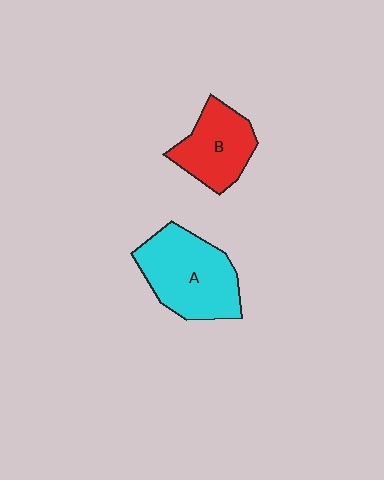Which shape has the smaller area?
Shape B (red).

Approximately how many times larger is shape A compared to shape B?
Approximately 1.4 times.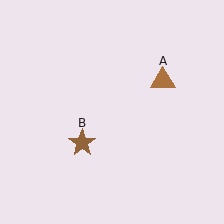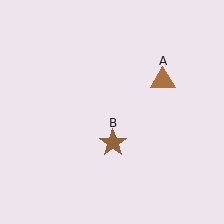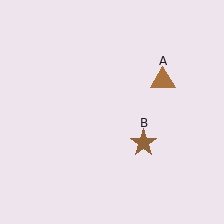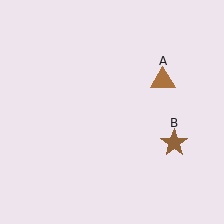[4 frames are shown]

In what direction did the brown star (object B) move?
The brown star (object B) moved right.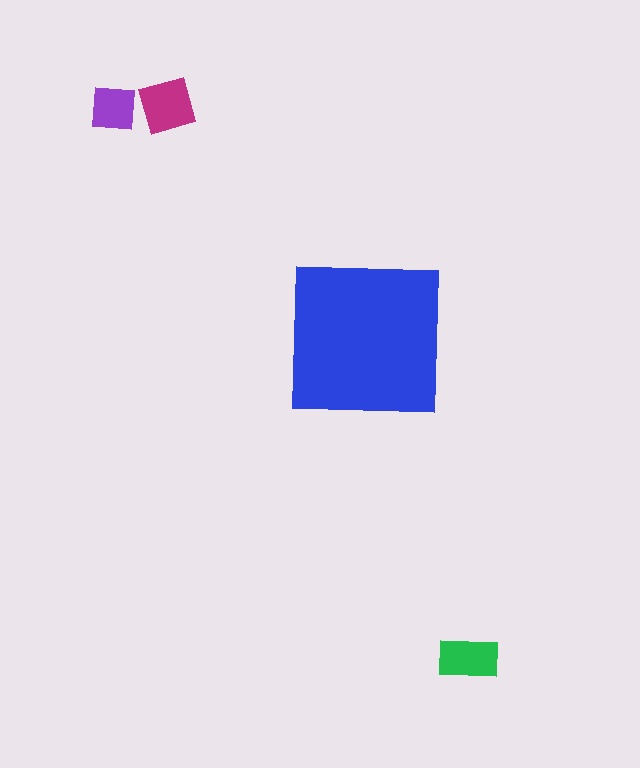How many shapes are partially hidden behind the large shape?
0 shapes are partially hidden.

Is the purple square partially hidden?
No, the purple square is fully visible.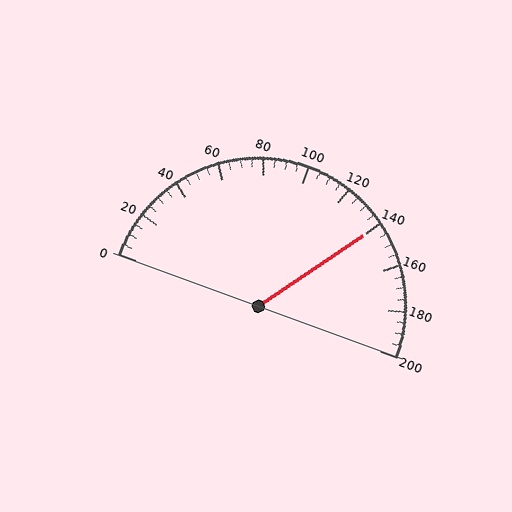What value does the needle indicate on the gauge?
The needle indicates approximately 140.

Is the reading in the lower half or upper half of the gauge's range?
The reading is in the upper half of the range (0 to 200).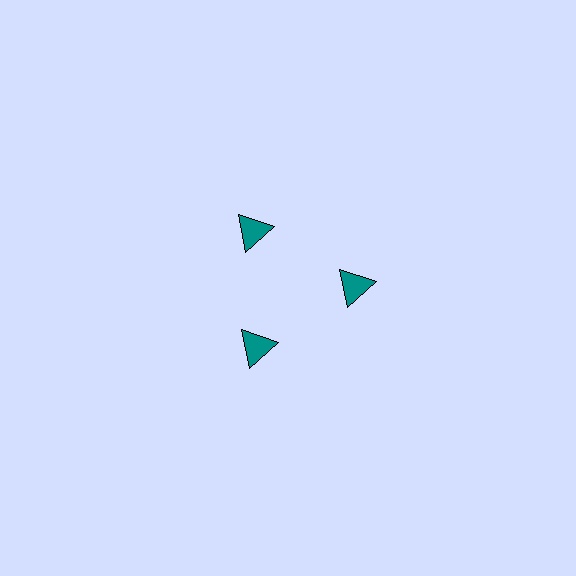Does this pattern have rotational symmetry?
Yes, this pattern has 3-fold rotational symmetry. It looks the same after rotating 120 degrees around the center.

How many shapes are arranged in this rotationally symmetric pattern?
There are 3 shapes, arranged in 3 groups of 1.